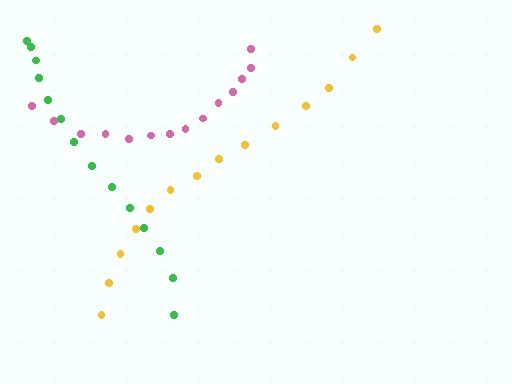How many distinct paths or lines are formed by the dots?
There are 3 distinct paths.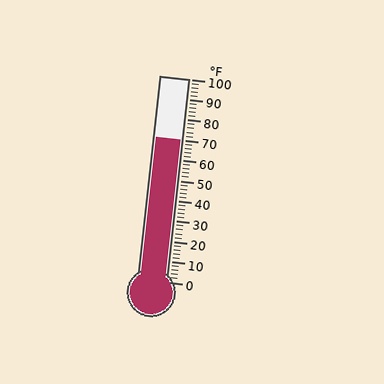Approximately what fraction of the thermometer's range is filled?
The thermometer is filled to approximately 70% of its range.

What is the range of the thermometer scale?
The thermometer scale ranges from 0°F to 100°F.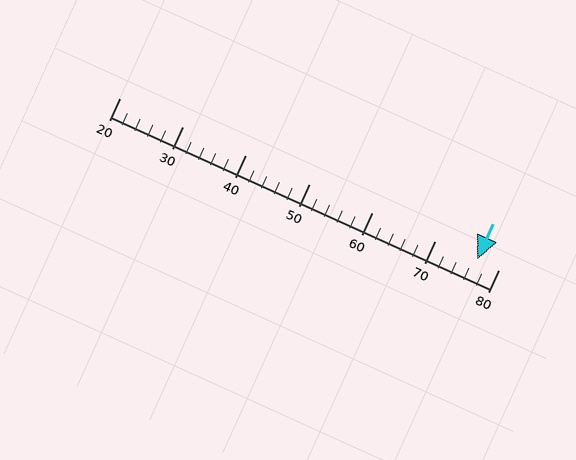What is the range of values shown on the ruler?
The ruler shows values from 20 to 80.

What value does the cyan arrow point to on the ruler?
The cyan arrow points to approximately 77.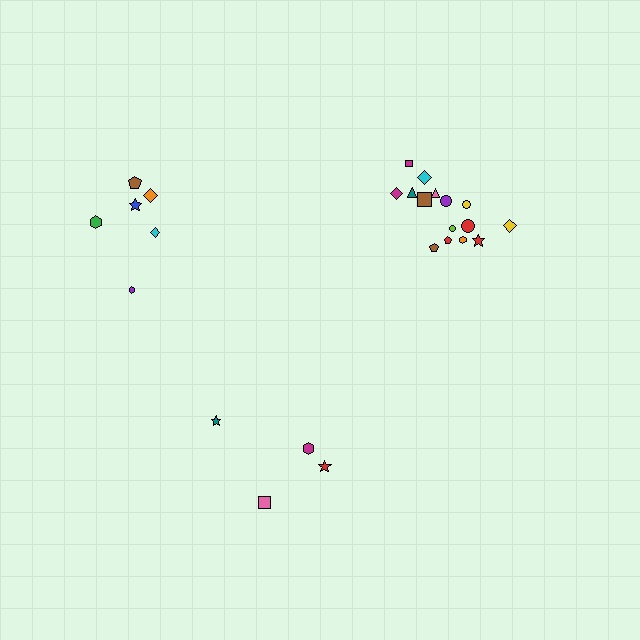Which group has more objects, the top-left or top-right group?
The top-right group.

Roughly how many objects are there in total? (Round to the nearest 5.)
Roughly 25 objects in total.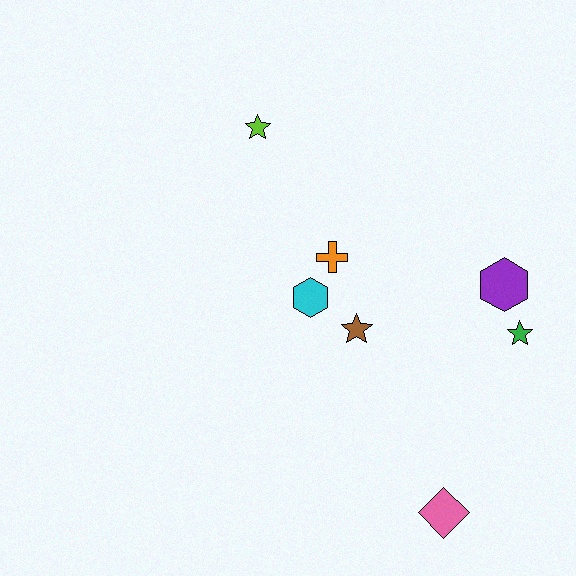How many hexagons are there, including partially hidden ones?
There are 2 hexagons.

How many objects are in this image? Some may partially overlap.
There are 7 objects.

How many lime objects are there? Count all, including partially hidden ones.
There is 1 lime object.